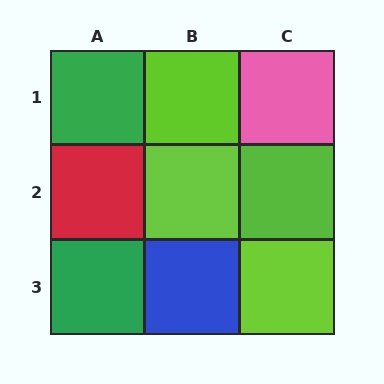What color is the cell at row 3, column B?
Blue.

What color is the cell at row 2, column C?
Lime.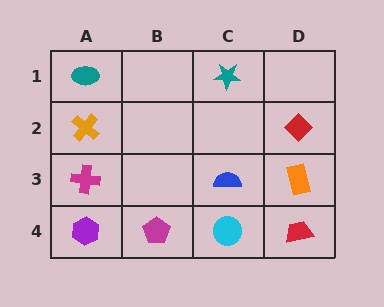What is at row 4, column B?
A magenta pentagon.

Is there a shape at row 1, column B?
No, that cell is empty.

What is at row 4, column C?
A cyan circle.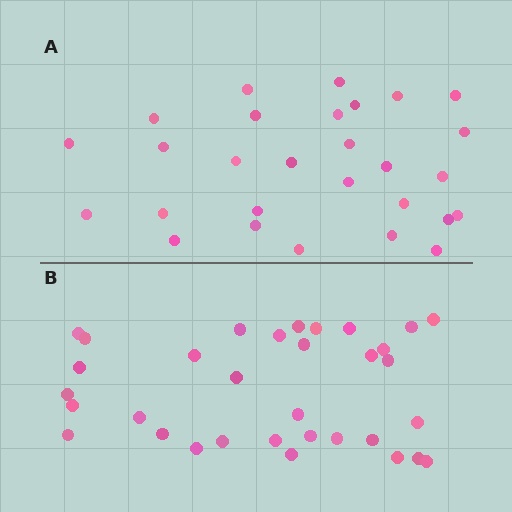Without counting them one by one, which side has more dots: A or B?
Region B (the bottom region) has more dots.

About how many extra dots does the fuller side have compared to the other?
Region B has about 5 more dots than region A.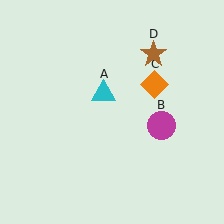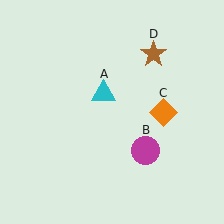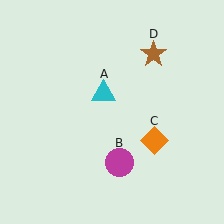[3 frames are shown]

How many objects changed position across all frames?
2 objects changed position: magenta circle (object B), orange diamond (object C).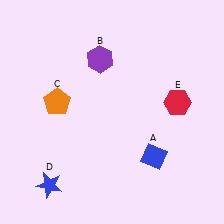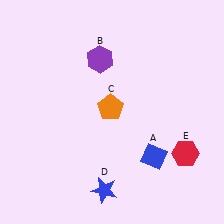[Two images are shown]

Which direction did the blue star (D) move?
The blue star (D) moved right.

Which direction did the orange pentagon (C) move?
The orange pentagon (C) moved right.